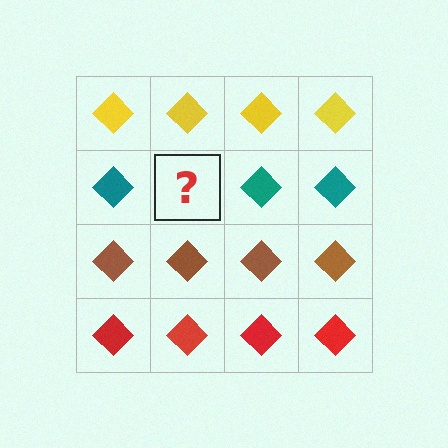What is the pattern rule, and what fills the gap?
The rule is that each row has a consistent color. The gap should be filled with a teal diamond.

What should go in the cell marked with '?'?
The missing cell should contain a teal diamond.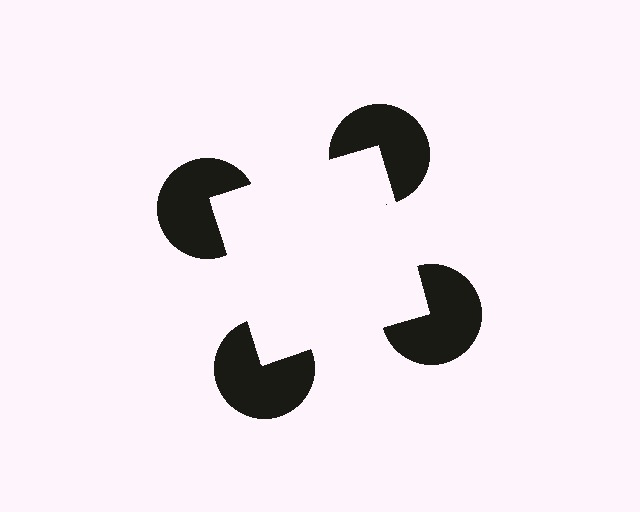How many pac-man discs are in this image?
There are 4 — one at each vertex of the illusory square.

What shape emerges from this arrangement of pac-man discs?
An illusory square — its edges are inferred from the aligned wedge cuts in the pac-man discs, not physically drawn.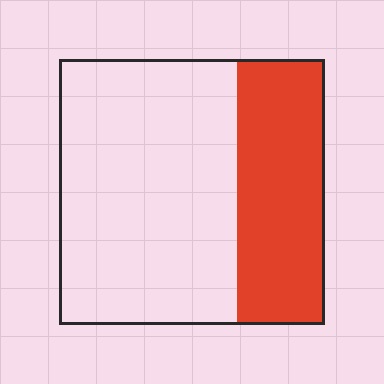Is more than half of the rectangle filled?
No.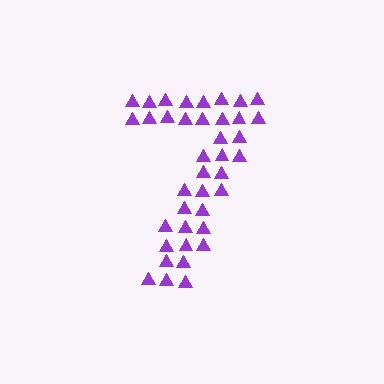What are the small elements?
The small elements are triangles.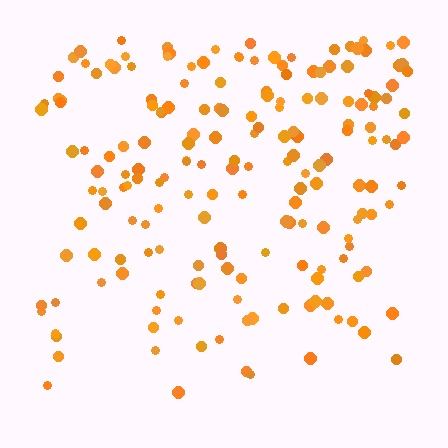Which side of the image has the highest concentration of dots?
The top.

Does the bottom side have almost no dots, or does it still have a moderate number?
Still a moderate number, just noticeably fewer than the top.